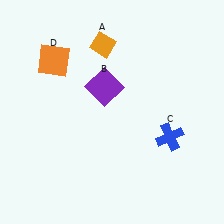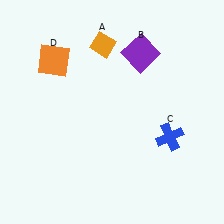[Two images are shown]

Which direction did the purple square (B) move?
The purple square (B) moved right.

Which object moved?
The purple square (B) moved right.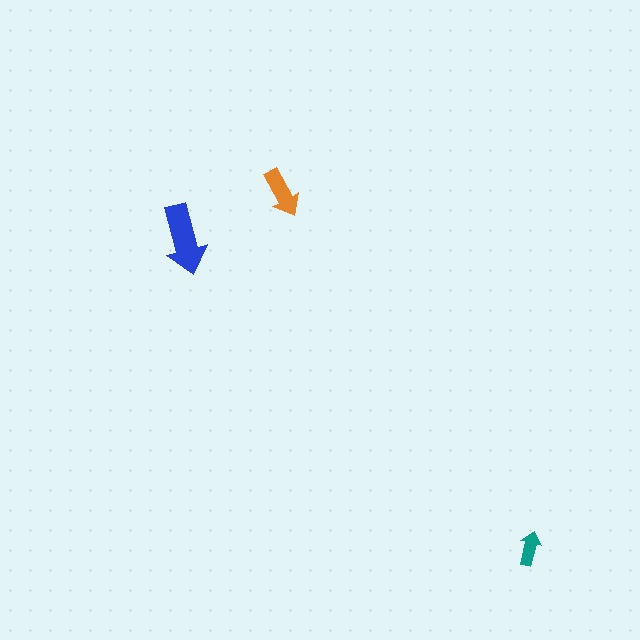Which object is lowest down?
The teal arrow is bottommost.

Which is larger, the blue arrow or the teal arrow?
The blue one.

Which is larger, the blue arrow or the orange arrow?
The blue one.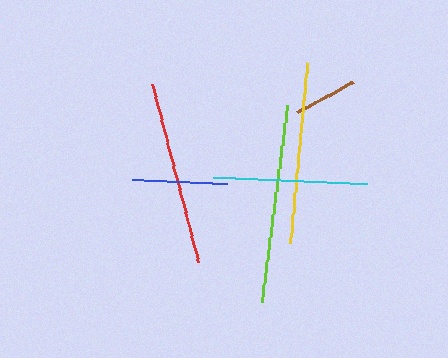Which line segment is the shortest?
The brown line is the shortest at approximately 64 pixels.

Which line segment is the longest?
The lime line is the longest at approximately 199 pixels.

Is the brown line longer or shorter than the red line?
The red line is longer than the brown line.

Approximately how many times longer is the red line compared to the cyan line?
The red line is approximately 1.2 times the length of the cyan line.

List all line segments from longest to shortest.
From longest to shortest: lime, red, yellow, cyan, blue, brown.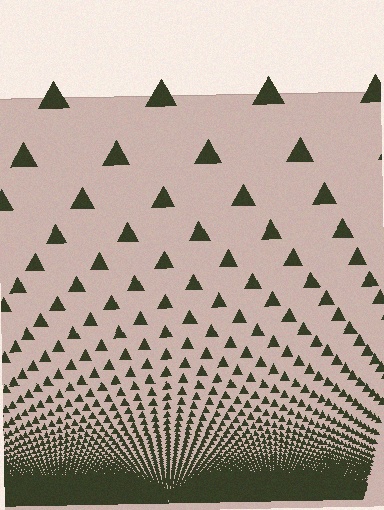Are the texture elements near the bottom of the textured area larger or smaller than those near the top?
Smaller. The gradient is inverted — elements near the bottom are smaller and denser.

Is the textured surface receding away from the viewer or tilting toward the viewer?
The surface appears to tilt toward the viewer. Texture elements get larger and sparser toward the top.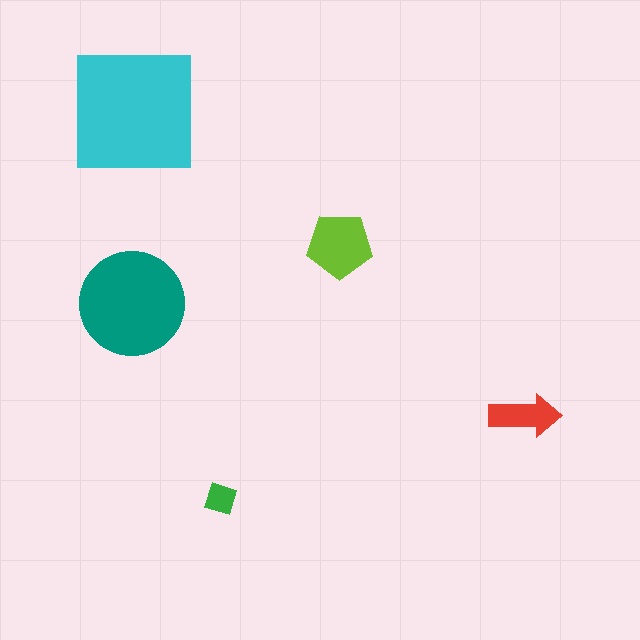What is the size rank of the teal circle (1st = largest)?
2nd.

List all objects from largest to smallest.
The cyan square, the teal circle, the lime pentagon, the red arrow, the green diamond.